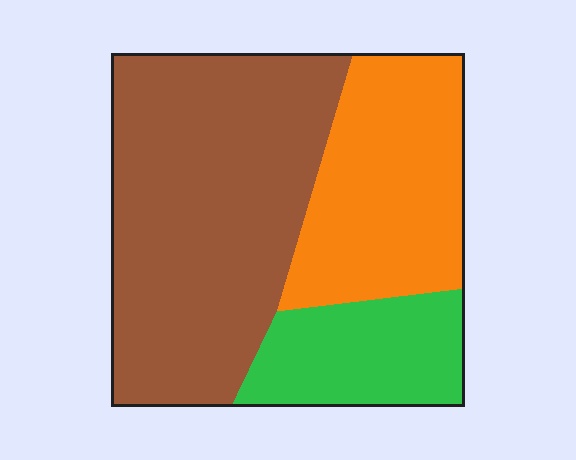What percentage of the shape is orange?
Orange covers about 30% of the shape.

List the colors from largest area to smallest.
From largest to smallest: brown, orange, green.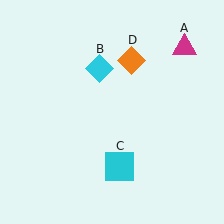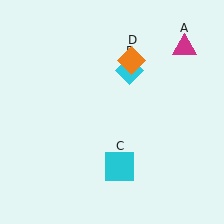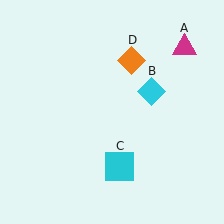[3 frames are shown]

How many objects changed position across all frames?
1 object changed position: cyan diamond (object B).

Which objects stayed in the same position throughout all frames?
Magenta triangle (object A) and cyan square (object C) and orange diamond (object D) remained stationary.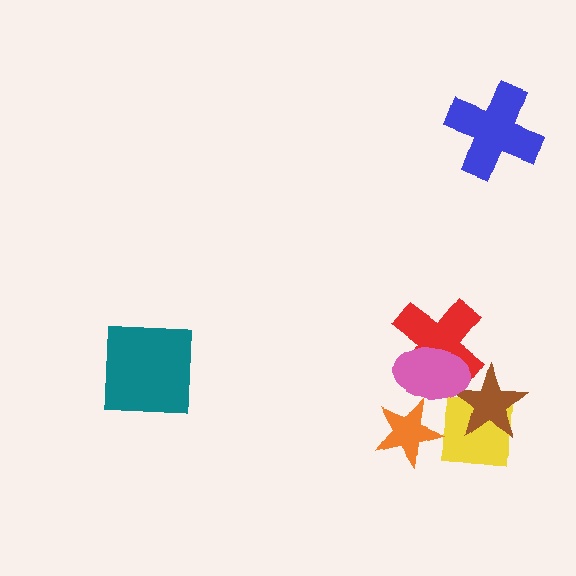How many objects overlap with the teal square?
0 objects overlap with the teal square.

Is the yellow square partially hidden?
Yes, it is partially covered by another shape.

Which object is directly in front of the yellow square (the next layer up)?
The brown star is directly in front of the yellow square.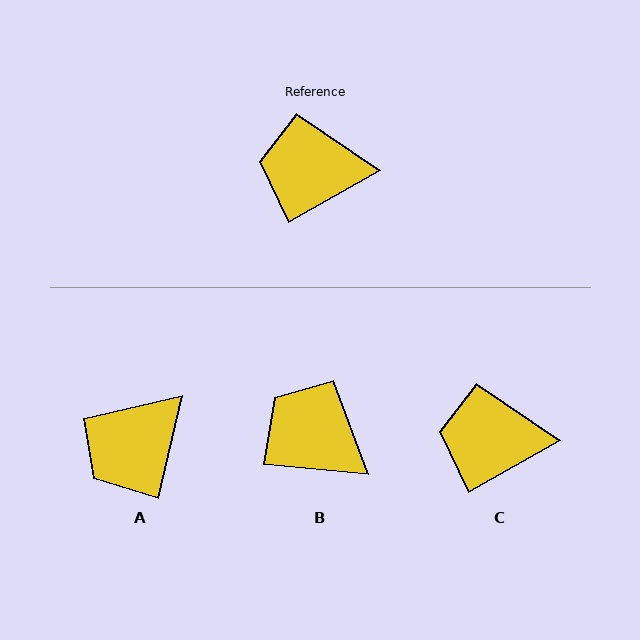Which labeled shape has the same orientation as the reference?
C.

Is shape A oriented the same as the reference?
No, it is off by about 47 degrees.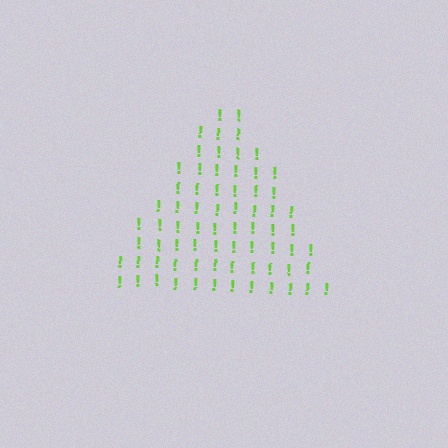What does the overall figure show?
The overall figure shows a triangle.